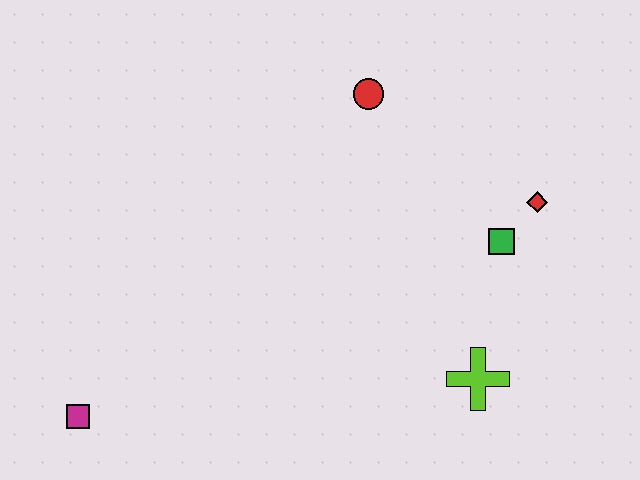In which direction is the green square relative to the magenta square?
The green square is to the right of the magenta square.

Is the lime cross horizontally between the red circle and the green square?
Yes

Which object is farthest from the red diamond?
The magenta square is farthest from the red diamond.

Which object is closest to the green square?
The red diamond is closest to the green square.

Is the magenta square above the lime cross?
No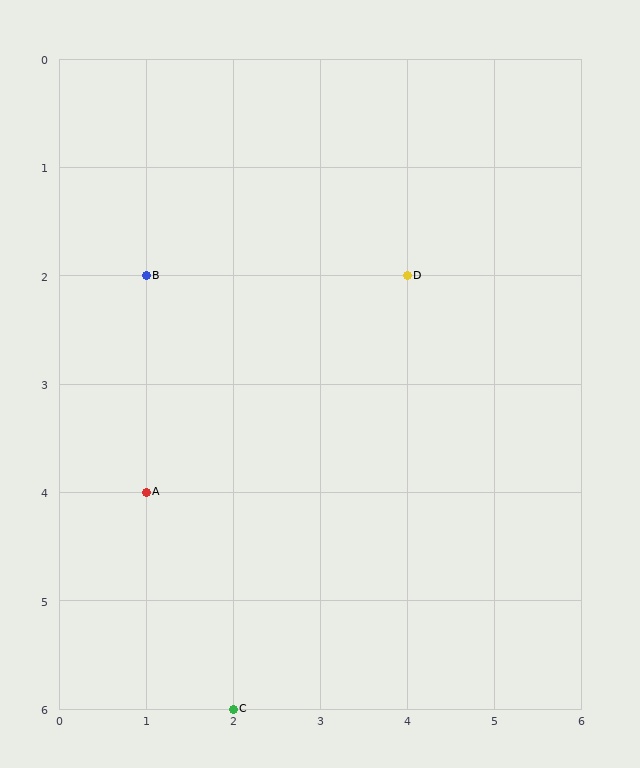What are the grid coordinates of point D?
Point D is at grid coordinates (4, 2).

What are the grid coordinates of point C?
Point C is at grid coordinates (2, 6).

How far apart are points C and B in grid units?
Points C and B are 1 column and 4 rows apart (about 4.1 grid units diagonally).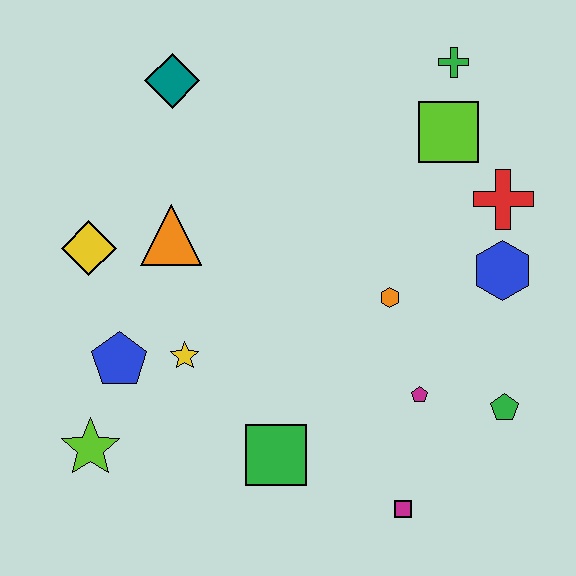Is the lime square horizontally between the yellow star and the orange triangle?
No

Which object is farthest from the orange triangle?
The green pentagon is farthest from the orange triangle.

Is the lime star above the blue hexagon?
No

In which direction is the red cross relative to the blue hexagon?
The red cross is above the blue hexagon.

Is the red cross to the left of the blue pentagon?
No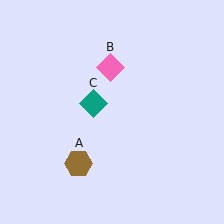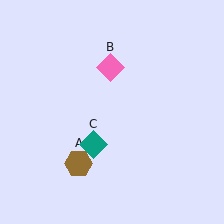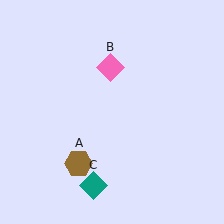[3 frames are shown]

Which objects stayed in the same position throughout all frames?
Brown hexagon (object A) and pink diamond (object B) remained stationary.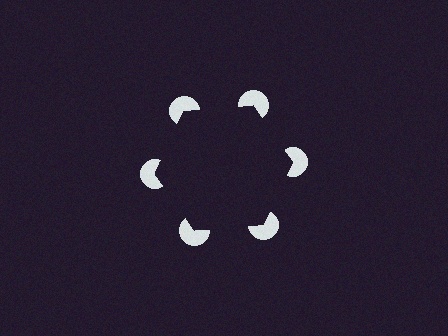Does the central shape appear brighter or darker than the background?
It typically appears slightly darker than the background, even though no actual brightness change is drawn.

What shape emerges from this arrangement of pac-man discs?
An illusory hexagon — its edges are inferred from the aligned wedge cuts in the pac-man discs, not physically drawn.